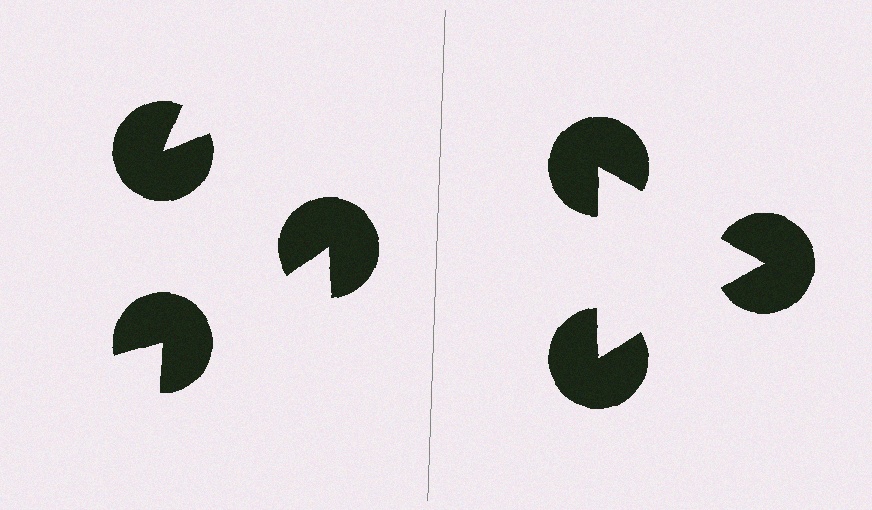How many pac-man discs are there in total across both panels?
6 — 3 on each side.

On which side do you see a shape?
An illusory triangle appears on the right side. On the left side the wedge cuts are rotated, so no coherent shape forms.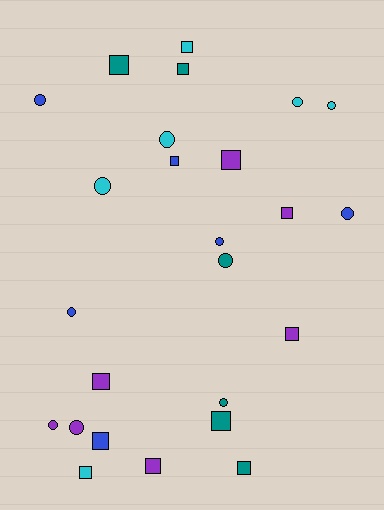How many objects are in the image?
There are 25 objects.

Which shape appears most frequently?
Square, with 13 objects.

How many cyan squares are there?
There are 2 cyan squares.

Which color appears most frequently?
Purple, with 7 objects.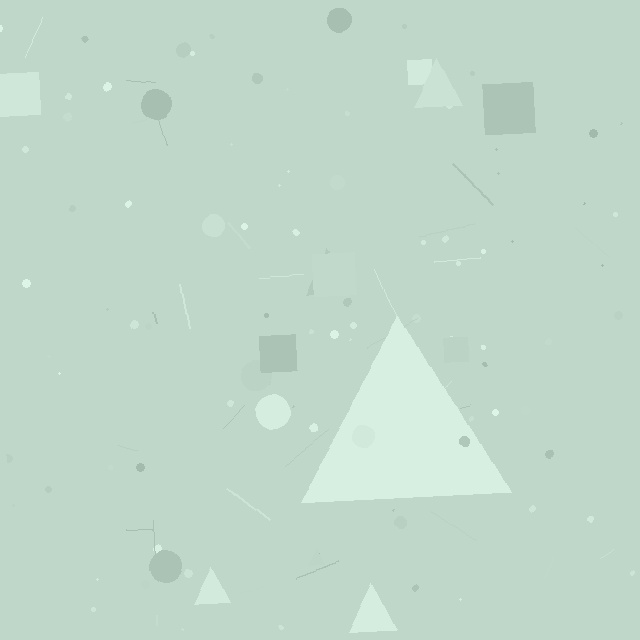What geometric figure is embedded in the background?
A triangle is embedded in the background.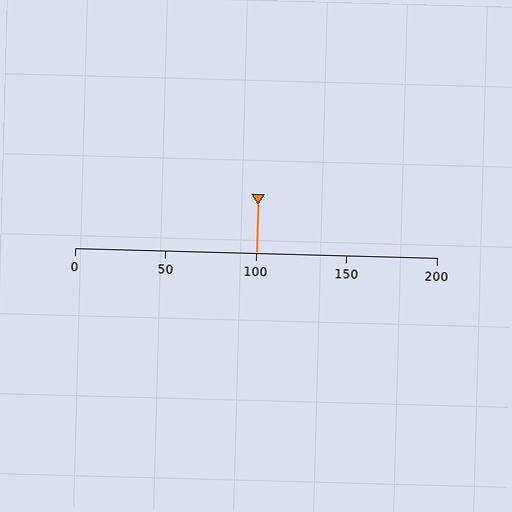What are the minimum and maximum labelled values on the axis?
The axis runs from 0 to 200.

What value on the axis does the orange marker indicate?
The marker indicates approximately 100.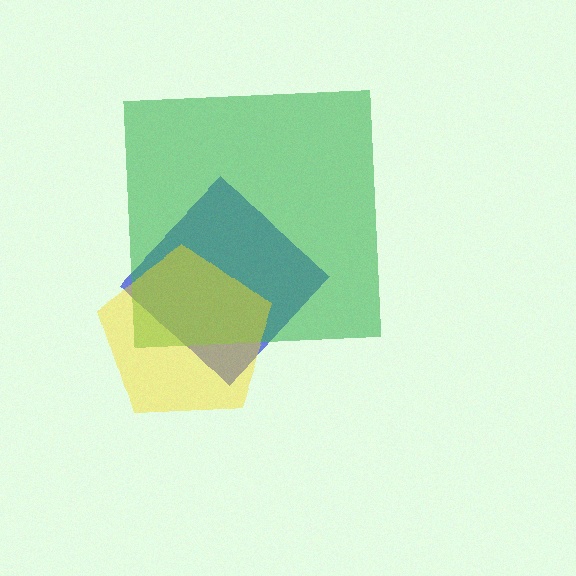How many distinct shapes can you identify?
There are 3 distinct shapes: a blue diamond, a green square, a yellow pentagon.